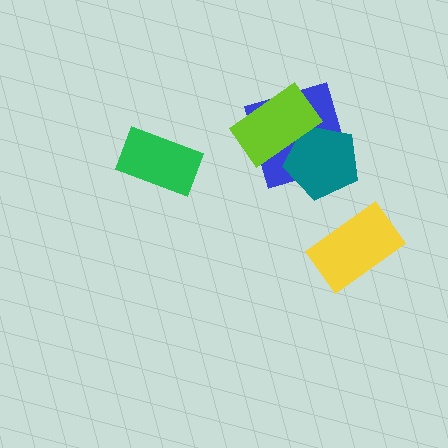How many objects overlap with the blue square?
2 objects overlap with the blue square.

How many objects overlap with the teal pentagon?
2 objects overlap with the teal pentagon.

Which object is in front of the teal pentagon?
The lime rectangle is in front of the teal pentagon.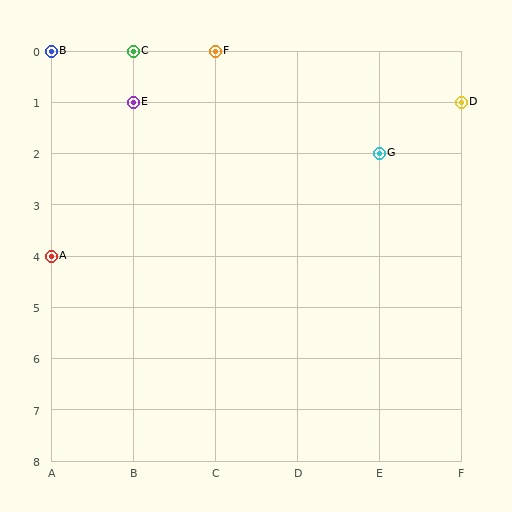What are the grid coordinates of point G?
Point G is at grid coordinates (E, 2).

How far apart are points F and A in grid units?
Points F and A are 2 columns and 4 rows apart (about 4.5 grid units diagonally).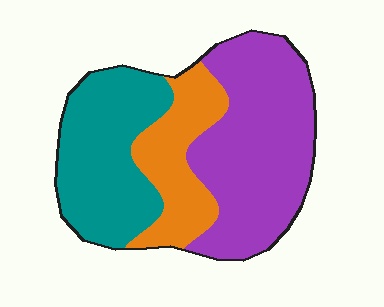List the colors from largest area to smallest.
From largest to smallest: purple, teal, orange.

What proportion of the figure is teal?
Teal covers roughly 35% of the figure.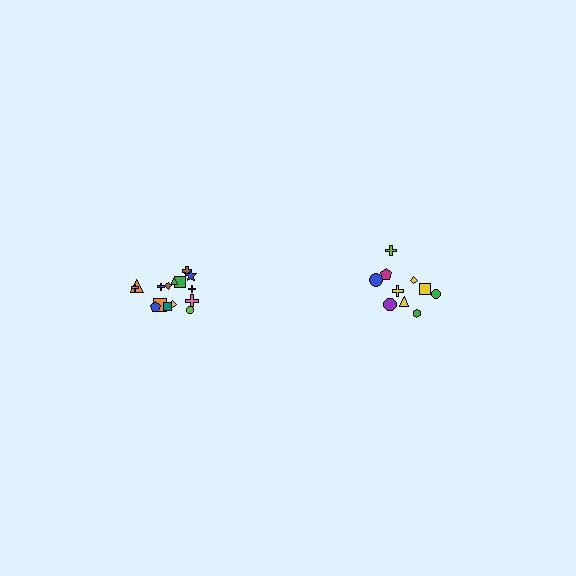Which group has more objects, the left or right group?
The left group.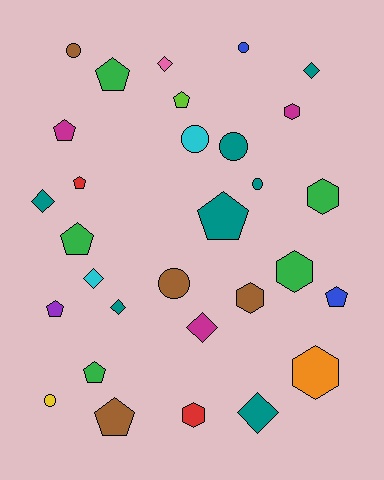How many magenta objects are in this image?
There are 3 magenta objects.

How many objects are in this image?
There are 30 objects.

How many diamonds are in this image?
There are 7 diamonds.